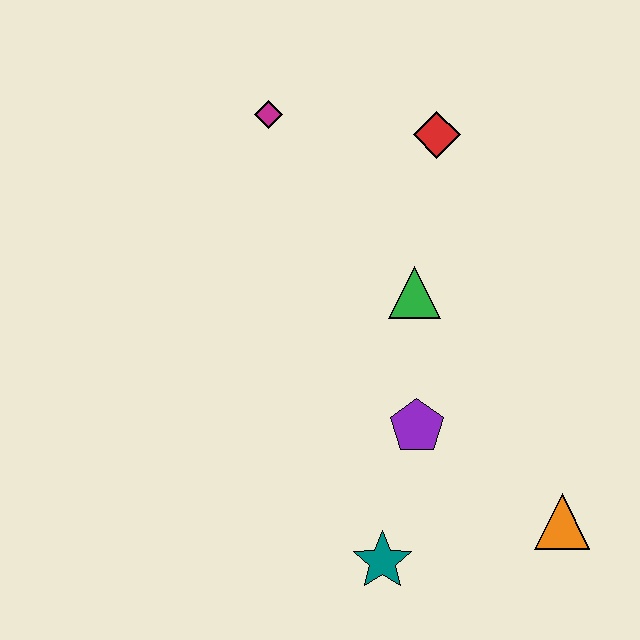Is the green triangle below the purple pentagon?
No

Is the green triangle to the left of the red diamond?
Yes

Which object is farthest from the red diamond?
The teal star is farthest from the red diamond.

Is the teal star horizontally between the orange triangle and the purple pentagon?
No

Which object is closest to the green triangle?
The purple pentagon is closest to the green triangle.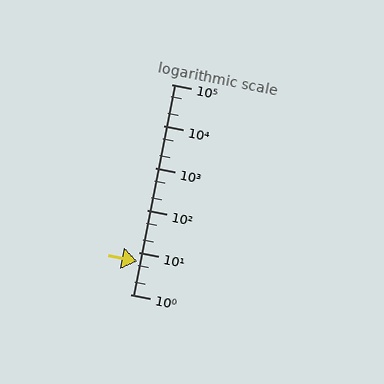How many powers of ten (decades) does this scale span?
The scale spans 5 decades, from 1 to 100000.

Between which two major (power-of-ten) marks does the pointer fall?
The pointer is between 1 and 10.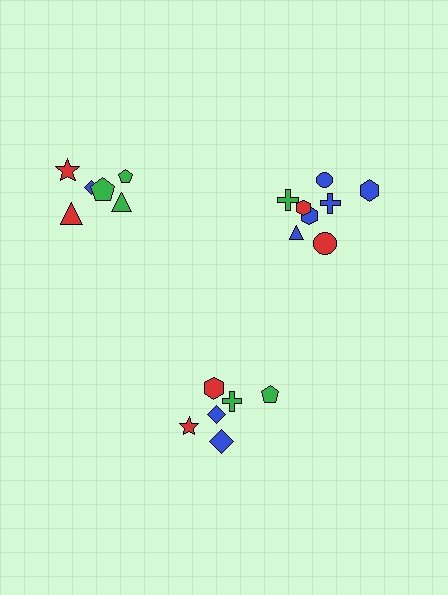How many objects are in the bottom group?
There are 6 objects.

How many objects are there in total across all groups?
There are 20 objects.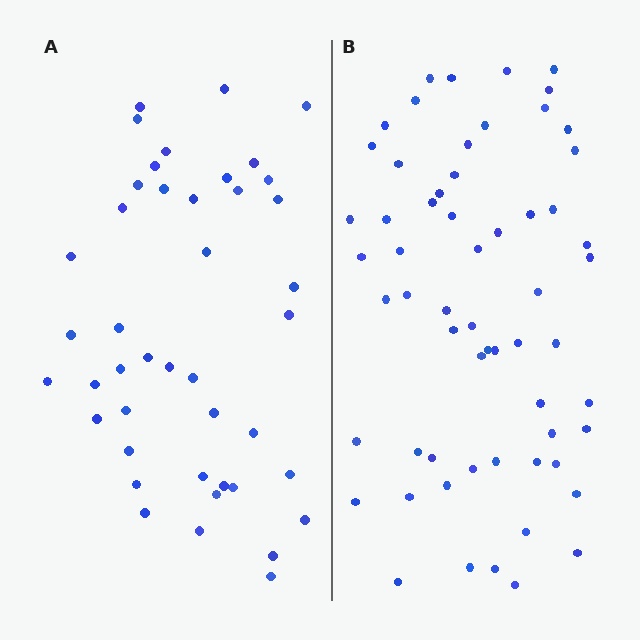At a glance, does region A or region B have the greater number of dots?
Region B (the right region) has more dots.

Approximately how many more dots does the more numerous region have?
Region B has approximately 15 more dots than region A.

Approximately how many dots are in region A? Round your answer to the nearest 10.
About 40 dots. (The exact count is 43, which rounds to 40.)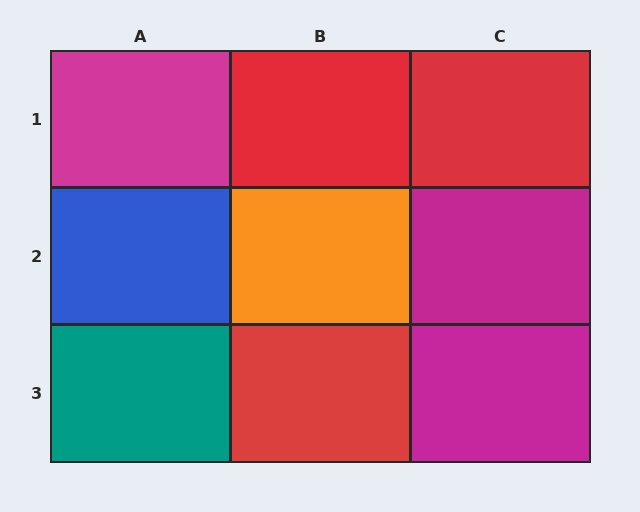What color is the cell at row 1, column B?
Red.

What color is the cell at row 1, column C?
Red.